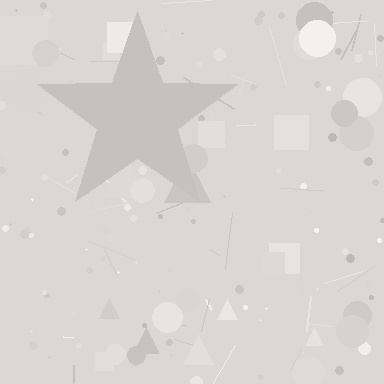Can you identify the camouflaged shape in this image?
The camouflaged shape is a star.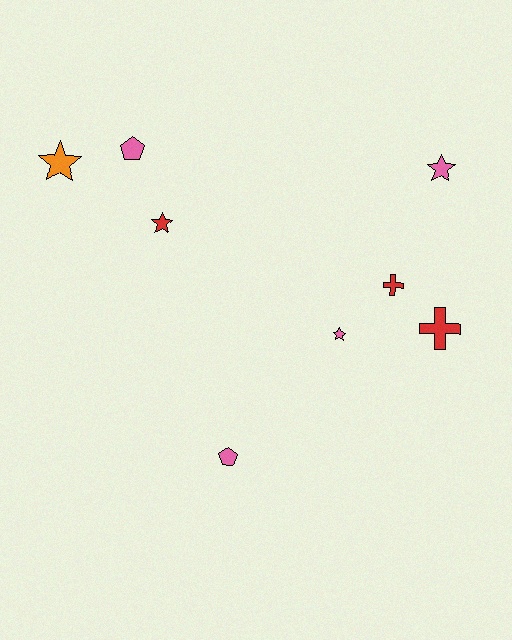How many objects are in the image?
There are 8 objects.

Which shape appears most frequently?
Star, with 4 objects.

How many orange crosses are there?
There are no orange crosses.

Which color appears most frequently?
Pink, with 4 objects.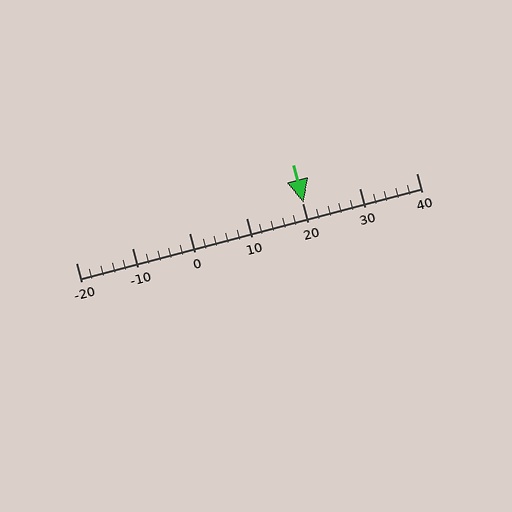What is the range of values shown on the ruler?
The ruler shows values from -20 to 40.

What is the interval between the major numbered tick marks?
The major tick marks are spaced 10 units apart.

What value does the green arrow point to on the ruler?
The green arrow points to approximately 20.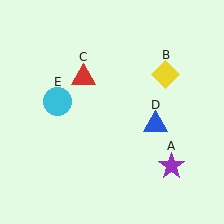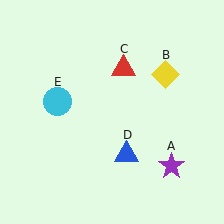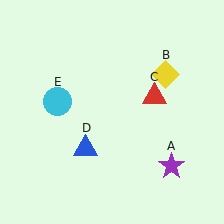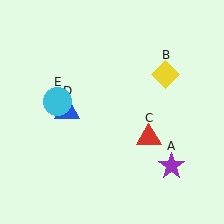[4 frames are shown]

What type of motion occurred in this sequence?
The red triangle (object C), blue triangle (object D) rotated clockwise around the center of the scene.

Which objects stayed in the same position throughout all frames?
Purple star (object A) and yellow diamond (object B) and cyan circle (object E) remained stationary.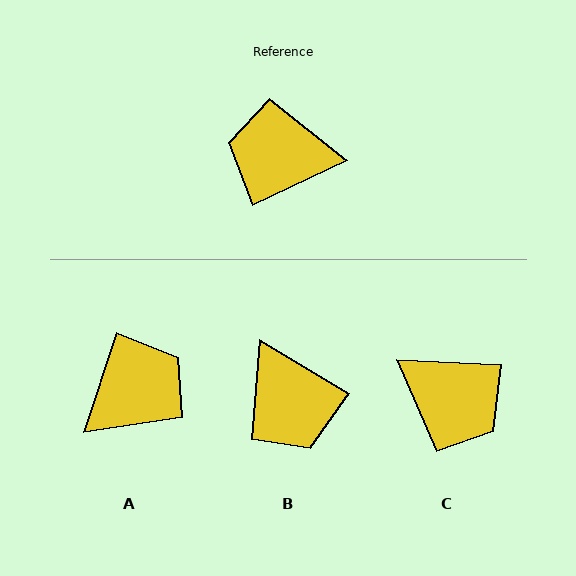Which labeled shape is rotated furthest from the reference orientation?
C, about 152 degrees away.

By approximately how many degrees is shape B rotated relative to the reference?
Approximately 124 degrees counter-clockwise.